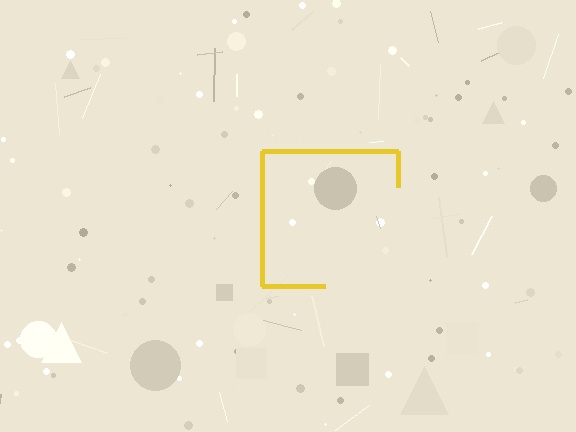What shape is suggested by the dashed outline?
The dashed outline suggests a square.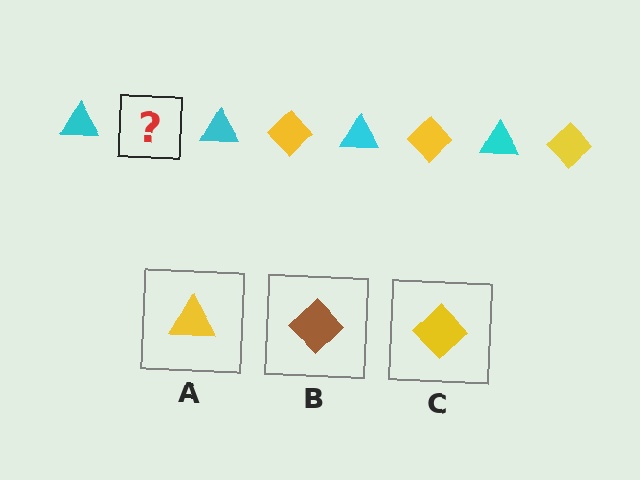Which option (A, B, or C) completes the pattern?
C.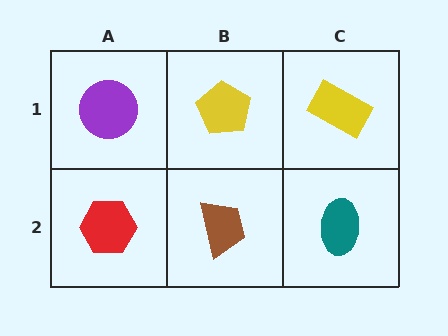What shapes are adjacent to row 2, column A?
A purple circle (row 1, column A), a brown trapezoid (row 2, column B).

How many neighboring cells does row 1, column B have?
3.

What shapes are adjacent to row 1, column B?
A brown trapezoid (row 2, column B), a purple circle (row 1, column A), a yellow rectangle (row 1, column C).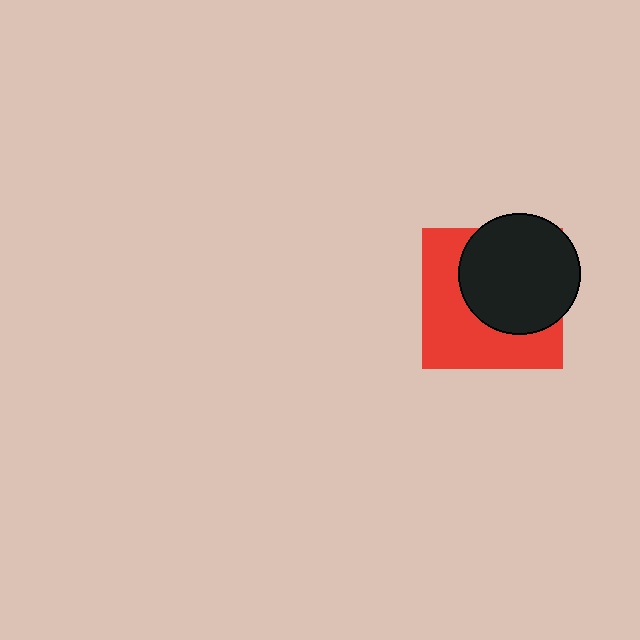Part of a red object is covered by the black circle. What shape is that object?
It is a square.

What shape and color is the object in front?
The object in front is a black circle.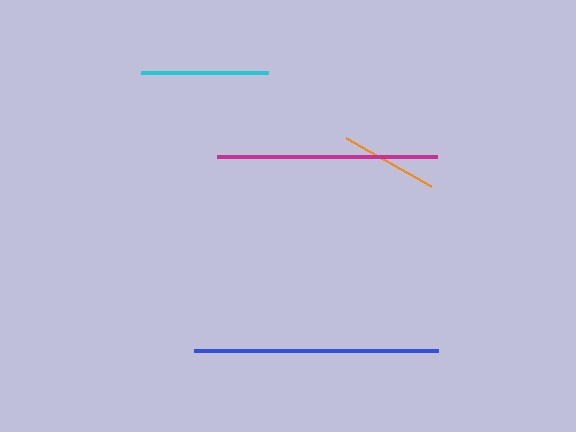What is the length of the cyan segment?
The cyan segment is approximately 126 pixels long.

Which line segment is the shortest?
The orange line is the shortest at approximately 98 pixels.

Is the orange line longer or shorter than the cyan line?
The cyan line is longer than the orange line.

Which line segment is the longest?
The blue line is the longest at approximately 245 pixels.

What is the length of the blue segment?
The blue segment is approximately 245 pixels long.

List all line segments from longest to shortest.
From longest to shortest: blue, magenta, cyan, orange.